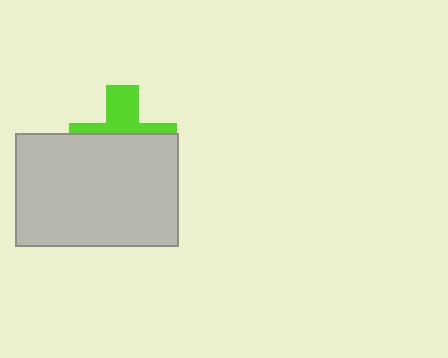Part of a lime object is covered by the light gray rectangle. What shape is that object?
It is a cross.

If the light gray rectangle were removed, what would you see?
You would see the complete lime cross.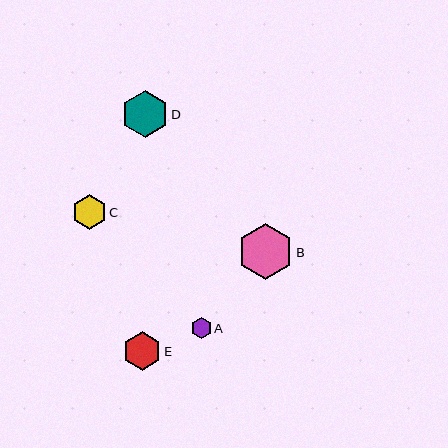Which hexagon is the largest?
Hexagon B is the largest with a size of approximately 56 pixels.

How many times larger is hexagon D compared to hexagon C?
Hexagon D is approximately 1.4 times the size of hexagon C.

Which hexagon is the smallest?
Hexagon A is the smallest with a size of approximately 21 pixels.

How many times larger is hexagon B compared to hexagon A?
Hexagon B is approximately 2.7 times the size of hexagon A.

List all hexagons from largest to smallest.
From largest to smallest: B, D, E, C, A.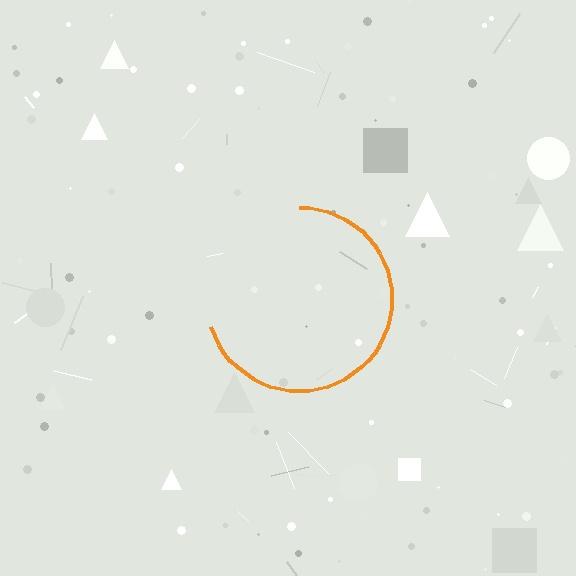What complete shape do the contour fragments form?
The contour fragments form a circle.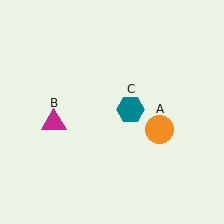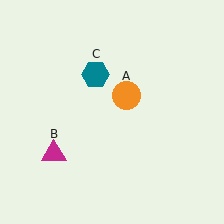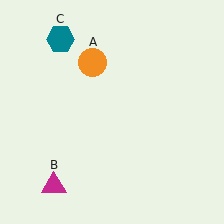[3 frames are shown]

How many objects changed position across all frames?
3 objects changed position: orange circle (object A), magenta triangle (object B), teal hexagon (object C).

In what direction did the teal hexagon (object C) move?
The teal hexagon (object C) moved up and to the left.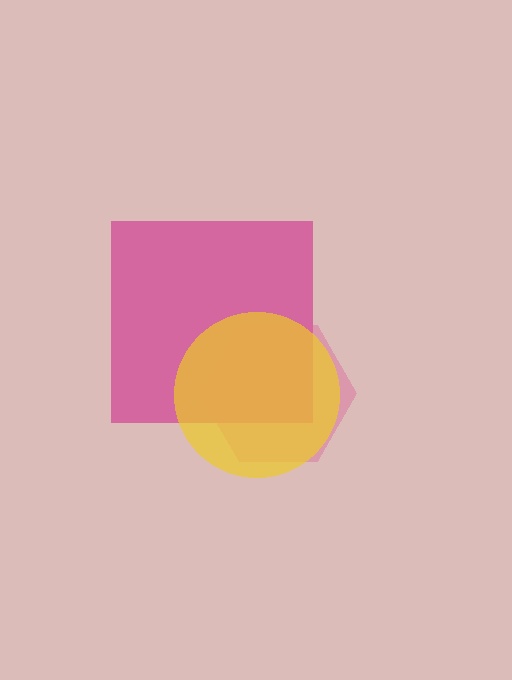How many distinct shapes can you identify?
There are 3 distinct shapes: a magenta square, a pink hexagon, a yellow circle.